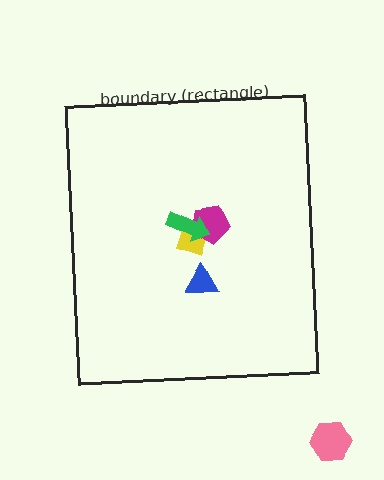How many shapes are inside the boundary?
4 inside, 1 outside.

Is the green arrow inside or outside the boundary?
Inside.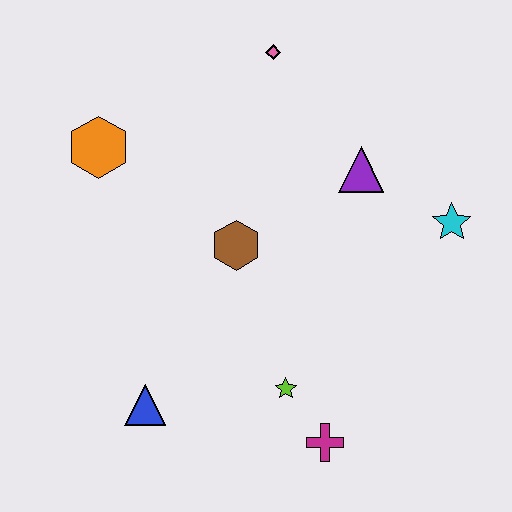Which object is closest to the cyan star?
The purple triangle is closest to the cyan star.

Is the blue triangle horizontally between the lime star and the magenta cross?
No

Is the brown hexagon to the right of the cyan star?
No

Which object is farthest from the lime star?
The pink diamond is farthest from the lime star.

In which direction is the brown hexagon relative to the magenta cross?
The brown hexagon is above the magenta cross.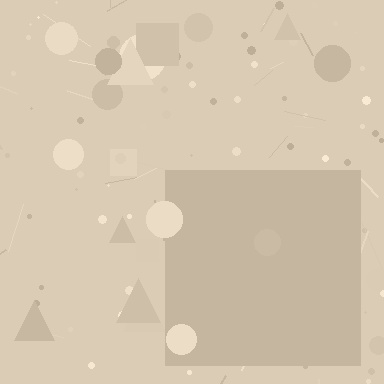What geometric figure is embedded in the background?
A square is embedded in the background.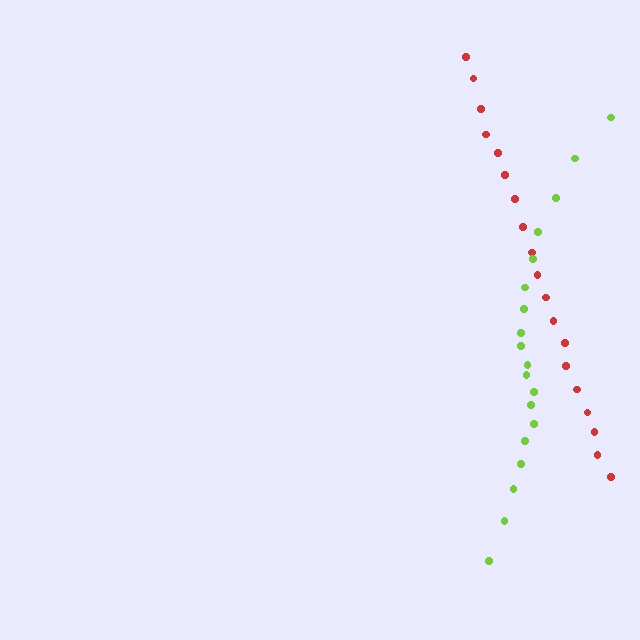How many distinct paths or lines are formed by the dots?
There are 2 distinct paths.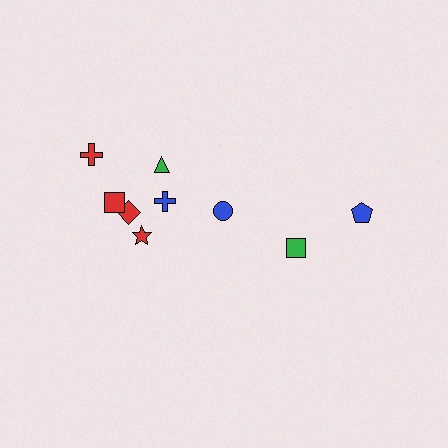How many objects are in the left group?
There are 6 objects.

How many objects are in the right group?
There are 3 objects.